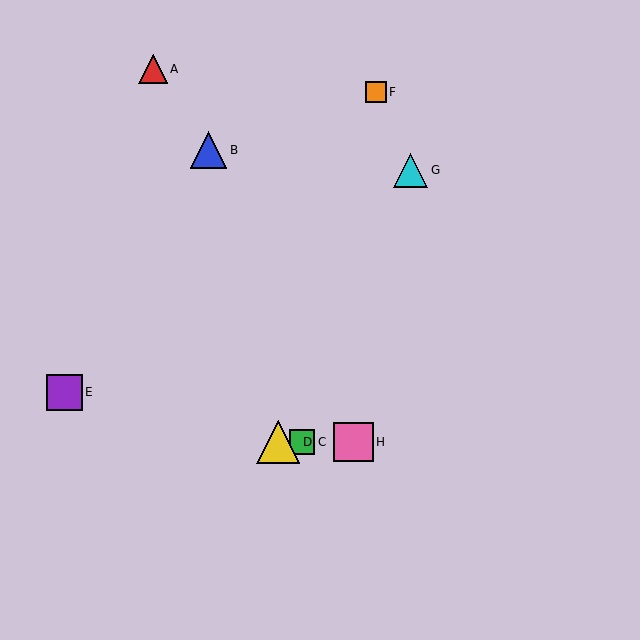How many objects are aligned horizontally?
3 objects (C, D, H) are aligned horizontally.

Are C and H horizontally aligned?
Yes, both are at y≈442.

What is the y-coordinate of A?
Object A is at y≈69.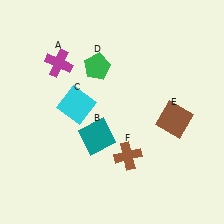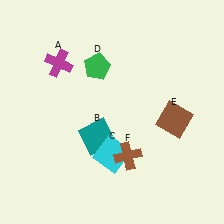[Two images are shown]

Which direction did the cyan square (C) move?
The cyan square (C) moved down.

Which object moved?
The cyan square (C) moved down.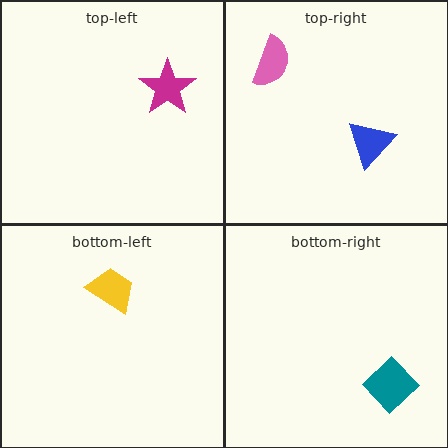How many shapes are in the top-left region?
1.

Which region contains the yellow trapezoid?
The bottom-left region.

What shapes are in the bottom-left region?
The yellow trapezoid.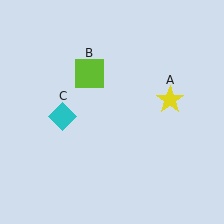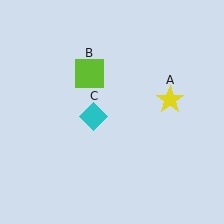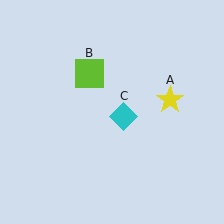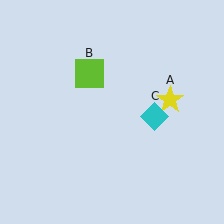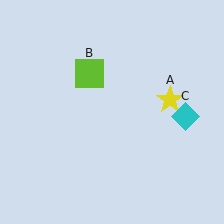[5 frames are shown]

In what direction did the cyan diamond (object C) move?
The cyan diamond (object C) moved right.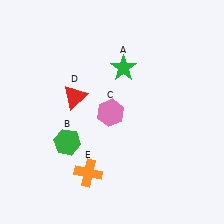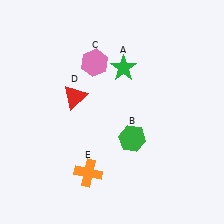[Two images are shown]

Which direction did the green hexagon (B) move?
The green hexagon (B) moved right.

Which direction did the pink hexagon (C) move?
The pink hexagon (C) moved up.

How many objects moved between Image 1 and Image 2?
2 objects moved between the two images.